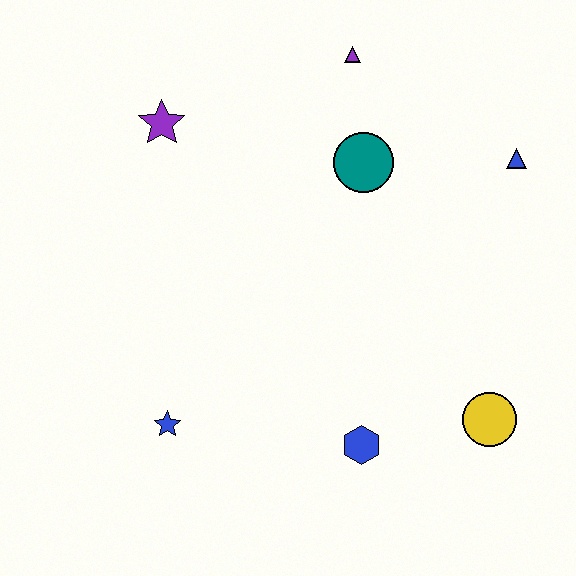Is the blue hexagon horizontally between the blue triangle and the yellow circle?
No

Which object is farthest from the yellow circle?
The purple star is farthest from the yellow circle.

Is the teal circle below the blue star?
No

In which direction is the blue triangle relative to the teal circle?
The blue triangle is to the right of the teal circle.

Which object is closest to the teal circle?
The purple triangle is closest to the teal circle.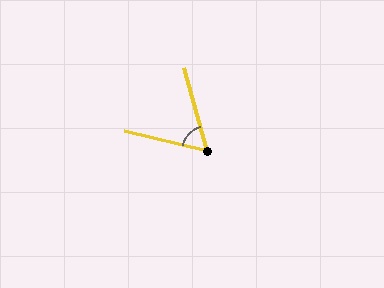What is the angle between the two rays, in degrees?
Approximately 61 degrees.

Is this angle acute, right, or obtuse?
It is acute.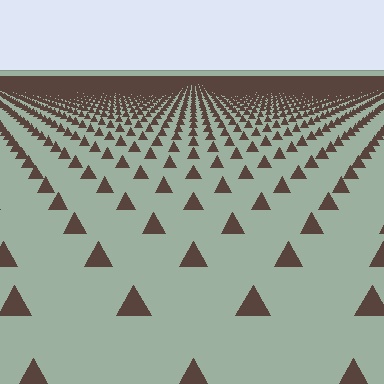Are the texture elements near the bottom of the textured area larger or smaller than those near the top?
Larger. Near the bottom, elements are closer to the viewer and appear at a bigger on-screen size.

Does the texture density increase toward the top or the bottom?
Density increases toward the top.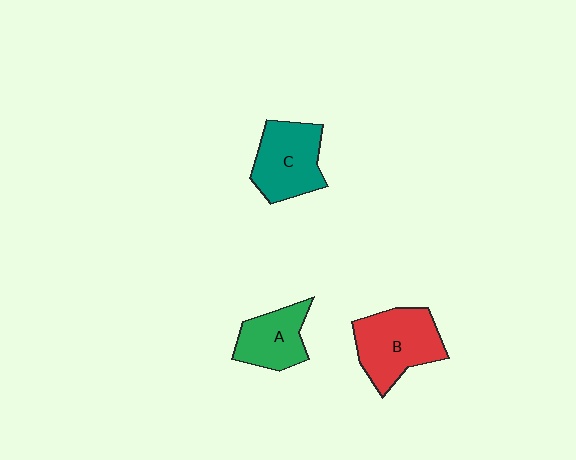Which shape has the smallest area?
Shape A (green).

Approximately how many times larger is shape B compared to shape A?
Approximately 1.5 times.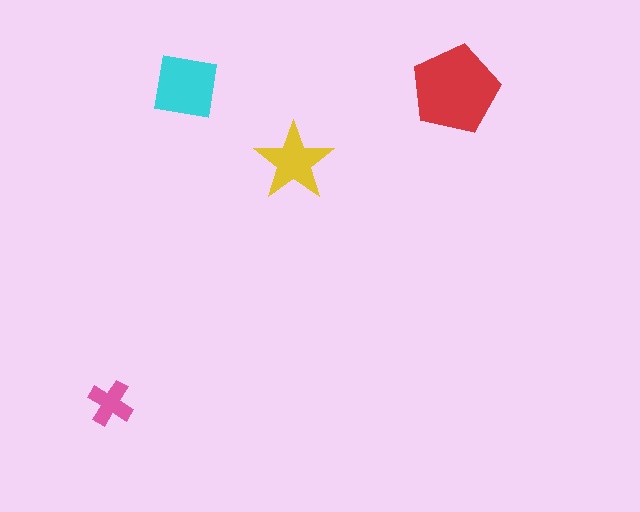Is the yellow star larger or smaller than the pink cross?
Larger.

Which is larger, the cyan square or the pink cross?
The cyan square.